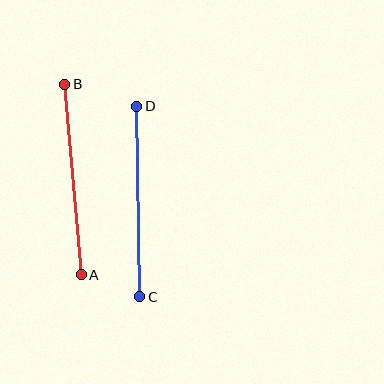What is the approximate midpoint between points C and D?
The midpoint is at approximately (138, 202) pixels.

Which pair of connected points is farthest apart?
Points A and B are farthest apart.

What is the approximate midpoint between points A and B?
The midpoint is at approximately (73, 179) pixels.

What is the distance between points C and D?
The distance is approximately 190 pixels.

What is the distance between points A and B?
The distance is approximately 191 pixels.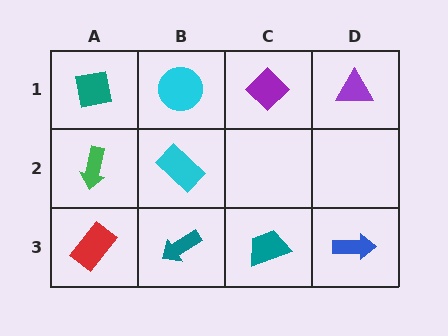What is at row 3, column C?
A teal trapezoid.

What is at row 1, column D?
A purple triangle.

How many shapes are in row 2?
2 shapes.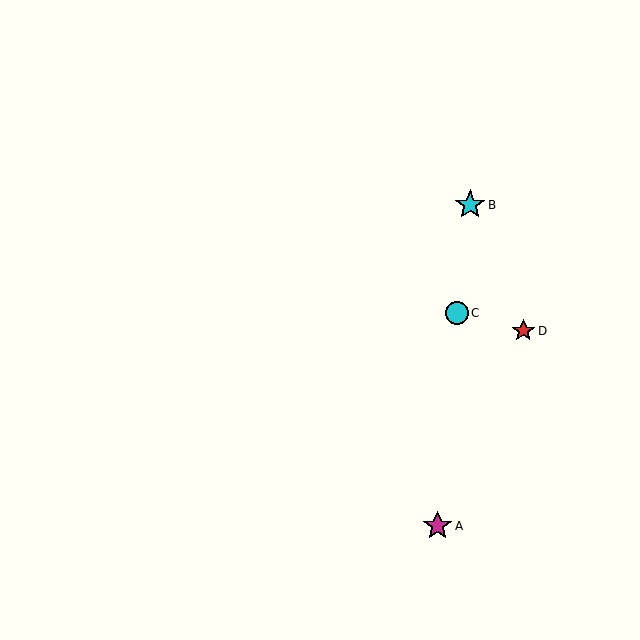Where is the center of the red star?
The center of the red star is at (523, 331).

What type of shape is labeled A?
Shape A is a magenta star.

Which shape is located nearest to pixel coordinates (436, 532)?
The magenta star (labeled A) at (438, 526) is nearest to that location.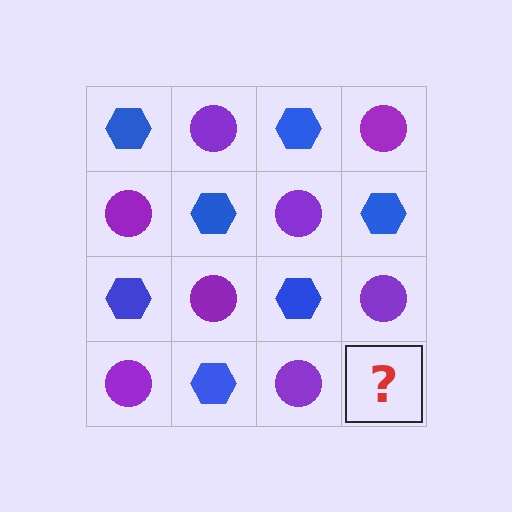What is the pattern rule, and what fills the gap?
The rule is that it alternates blue hexagon and purple circle in a checkerboard pattern. The gap should be filled with a blue hexagon.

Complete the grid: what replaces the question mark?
The question mark should be replaced with a blue hexagon.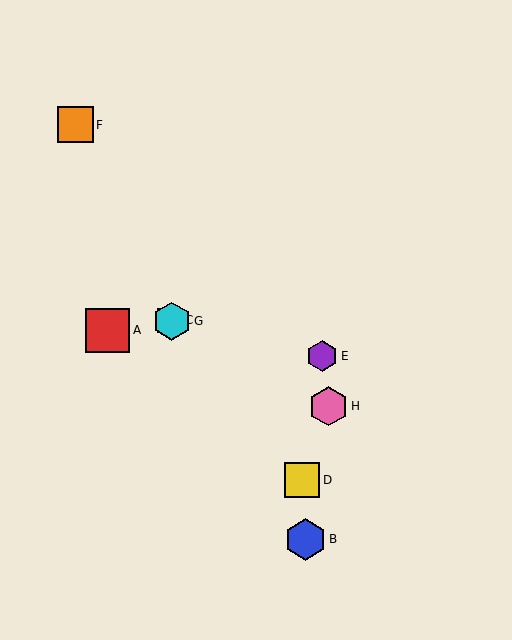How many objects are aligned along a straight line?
3 objects (C, G, H) are aligned along a straight line.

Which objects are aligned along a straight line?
Objects C, G, H are aligned along a straight line.